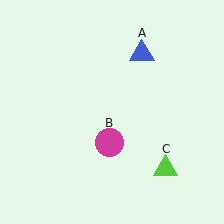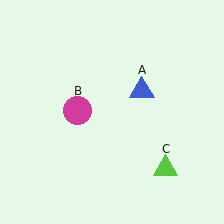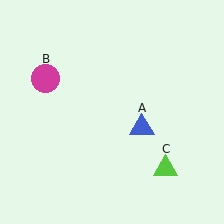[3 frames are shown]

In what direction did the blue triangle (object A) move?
The blue triangle (object A) moved down.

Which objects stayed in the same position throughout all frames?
Lime triangle (object C) remained stationary.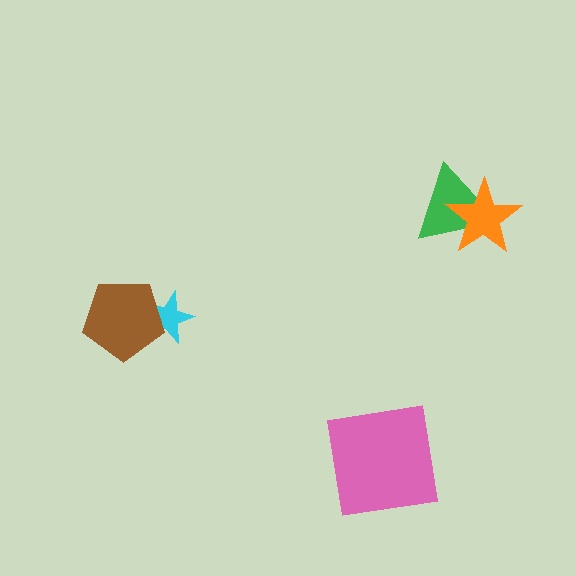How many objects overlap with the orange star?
1 object overlaps with the orange star.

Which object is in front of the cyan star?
The brown pentagon is in front of the cyan star.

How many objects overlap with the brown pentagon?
1 object overlaps with the brown pentagon.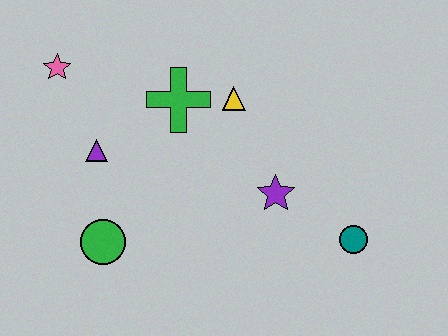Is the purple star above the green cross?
No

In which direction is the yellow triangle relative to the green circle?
The yellow triangle is above the green circle.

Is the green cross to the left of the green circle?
No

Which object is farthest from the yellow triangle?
The green circle is farthest from the yellow triangle.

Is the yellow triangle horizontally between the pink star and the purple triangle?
No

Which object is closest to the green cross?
The yellow triangle is closest to the green cross.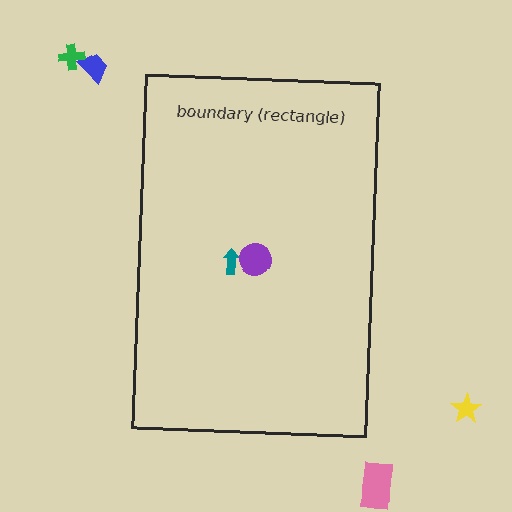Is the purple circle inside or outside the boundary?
Inside.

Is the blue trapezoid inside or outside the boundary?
Outside.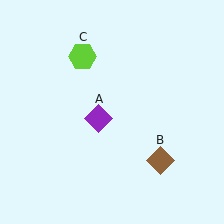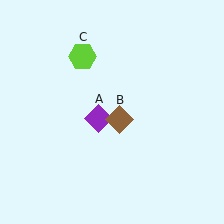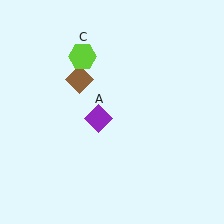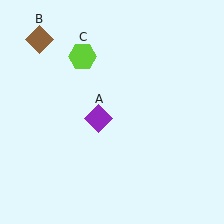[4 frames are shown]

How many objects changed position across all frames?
1 object changed position: brown diamond (object B).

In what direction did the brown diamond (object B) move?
The brown diamond (object B) moved up and to the left.